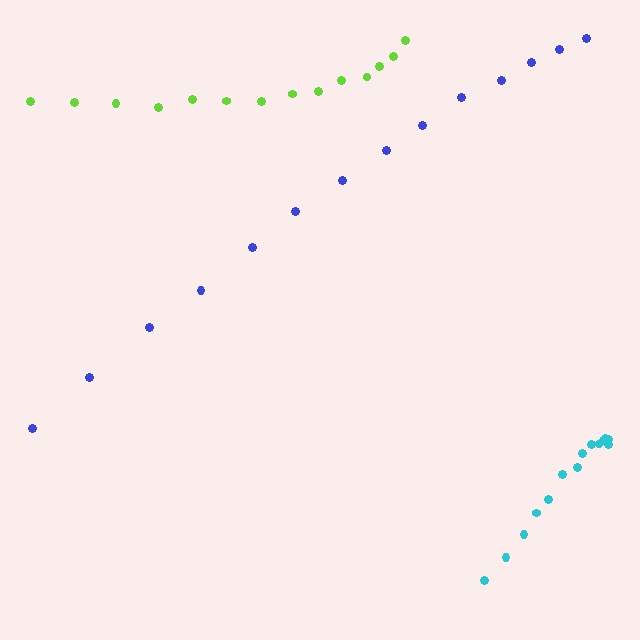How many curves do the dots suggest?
There are 3 distinct paths.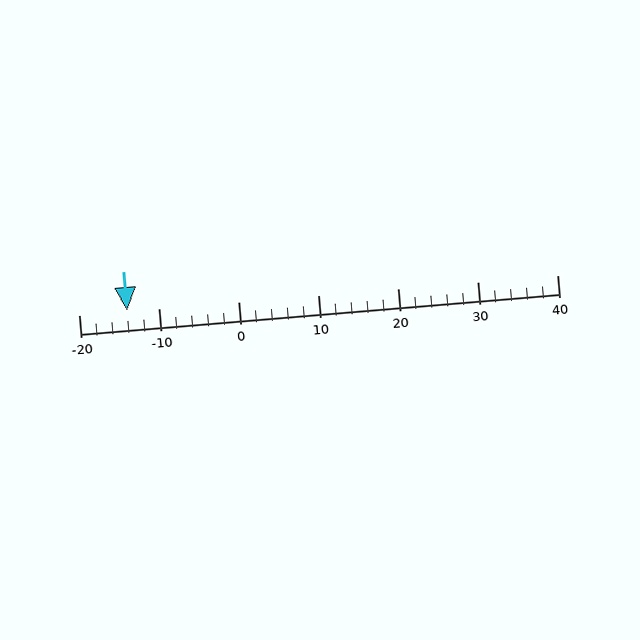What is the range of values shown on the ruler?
The ruler shows values from -20 to 40.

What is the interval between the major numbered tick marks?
The major tick marks are spaced 10 units apart.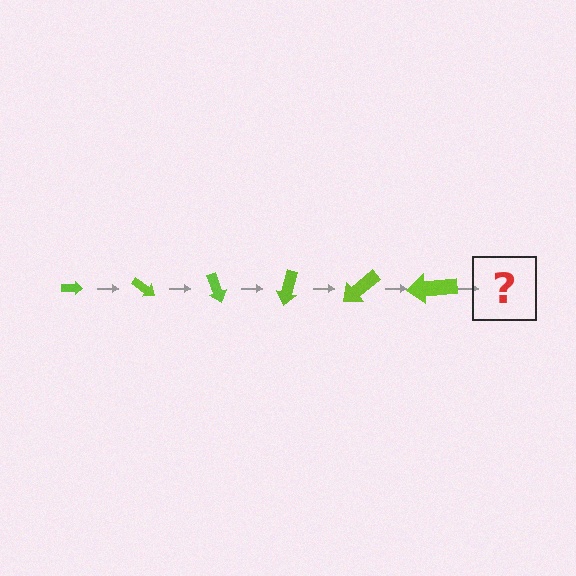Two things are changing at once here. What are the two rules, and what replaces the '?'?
The two rules are that the arrow grows larger each step and it rotates 35 degrees each step. The '?' should be an arrow, larger than the previous one and rotated 210 degrees from the start.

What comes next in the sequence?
The next element should be an arrow, larger than the previous one and rotated 210 degrees from the start.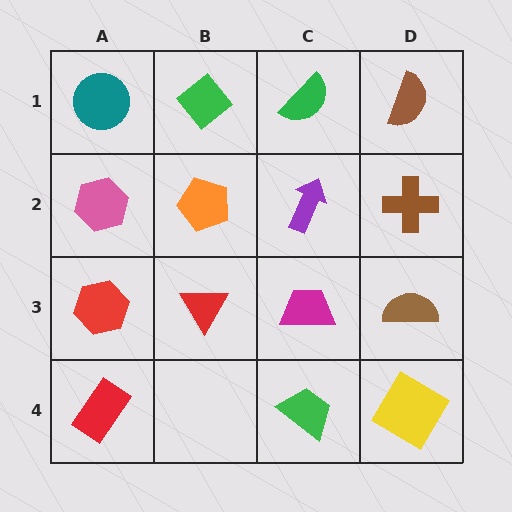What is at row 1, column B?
A green diamond.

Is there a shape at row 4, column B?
No, that cell is empty.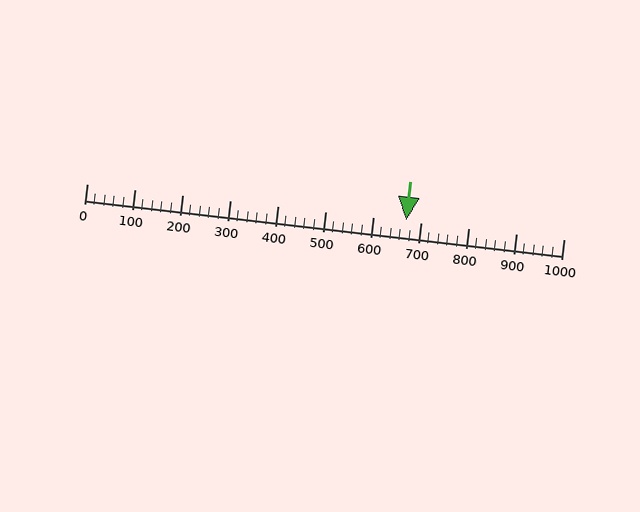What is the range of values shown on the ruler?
The ruler shows values from 0 to 1000.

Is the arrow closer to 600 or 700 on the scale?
The arrow is closer to 700.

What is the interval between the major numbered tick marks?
The major tick marks are spaced 100 units apart.